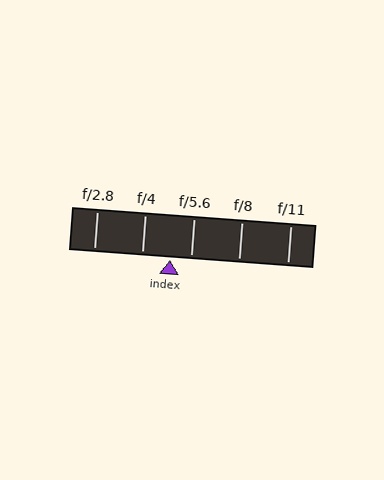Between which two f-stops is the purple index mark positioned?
The index mark is between f/4 and f/5.6.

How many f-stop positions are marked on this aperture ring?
There are 5 f-stop positions marked.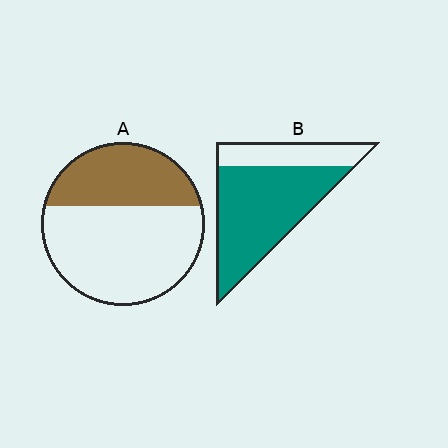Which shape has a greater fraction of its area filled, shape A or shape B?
Shape B.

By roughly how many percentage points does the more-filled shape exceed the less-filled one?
By roughly 35 percentage points (B over A).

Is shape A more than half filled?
No.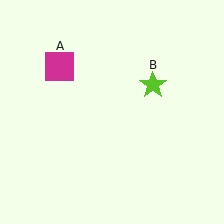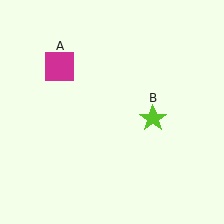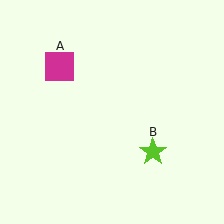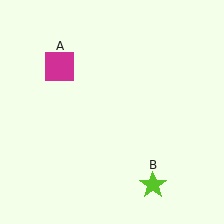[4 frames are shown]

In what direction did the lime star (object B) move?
The lime star (object B) moved down.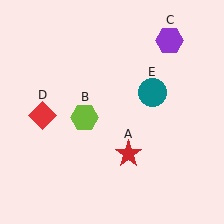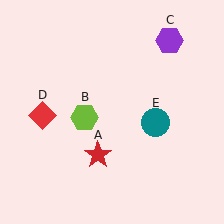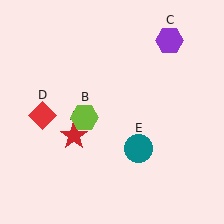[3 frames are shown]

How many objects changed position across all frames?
2 objects changed position: red star (object A), teal circle (object E).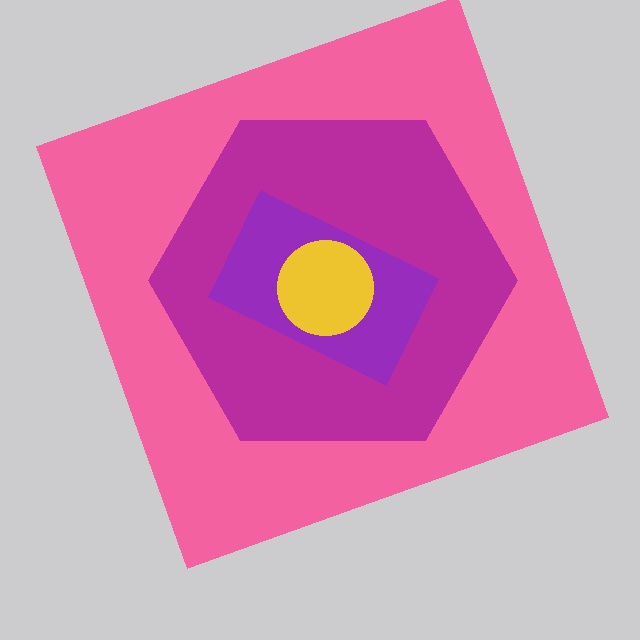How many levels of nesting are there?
4.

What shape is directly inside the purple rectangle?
The yellow circle.